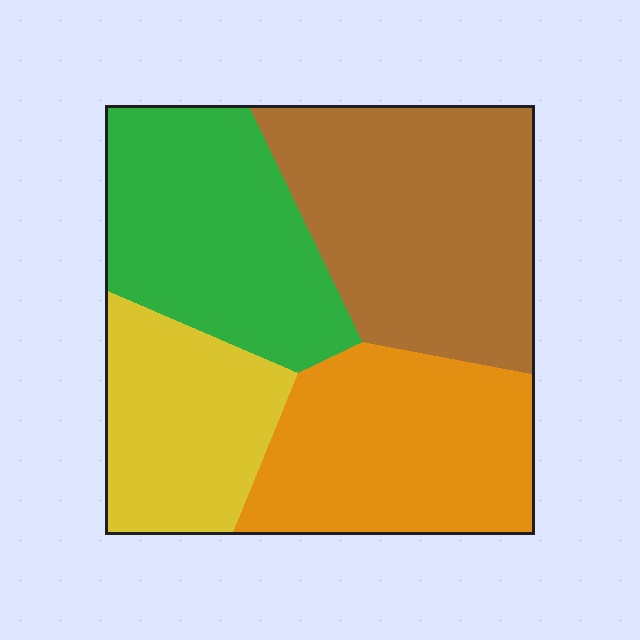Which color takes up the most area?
Brown, at roughly 30%.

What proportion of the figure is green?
Green takes up about one quarter (1/4) of the figure.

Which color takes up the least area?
Yellow, at roughly 20%.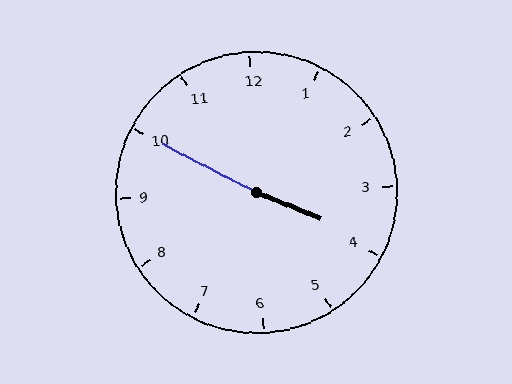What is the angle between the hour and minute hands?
Approximately 175 degrees.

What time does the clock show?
3:50.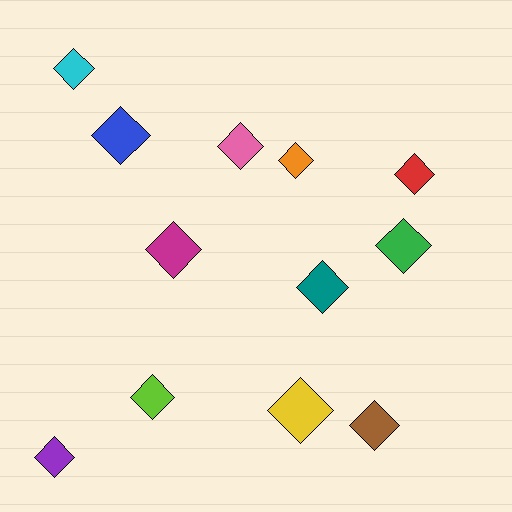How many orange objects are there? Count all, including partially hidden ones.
There is 1 orange object.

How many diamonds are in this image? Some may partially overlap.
There are 12 diamonds.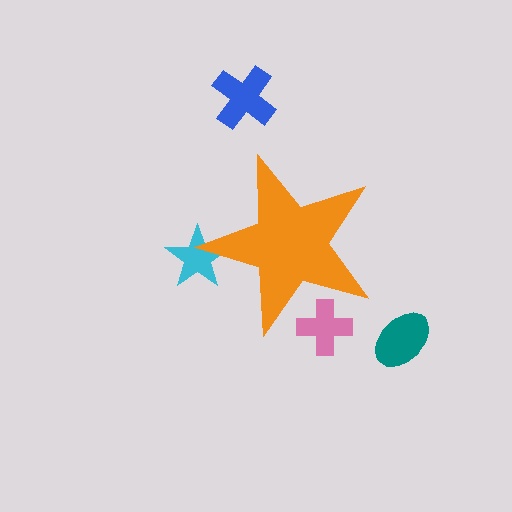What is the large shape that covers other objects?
An orange star.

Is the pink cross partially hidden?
Yes, the pink cross is partially hidden behind the orange star.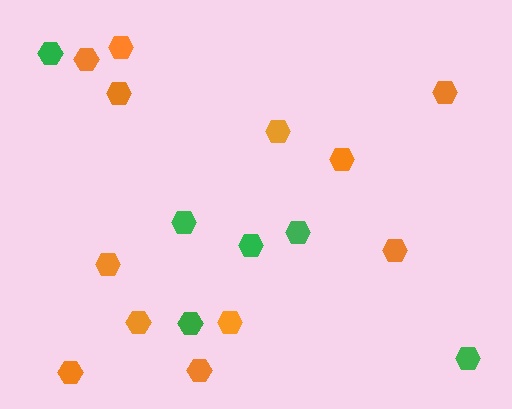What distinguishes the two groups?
There are 2 groups: one group of green hexagons (6) and one group of orange hexagons (12).